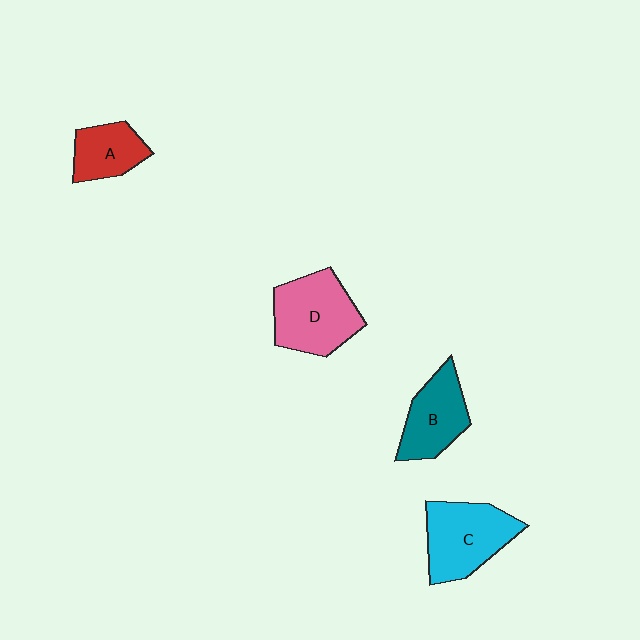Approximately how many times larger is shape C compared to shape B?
Approximately 1.3 times.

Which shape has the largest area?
Shape D (pink).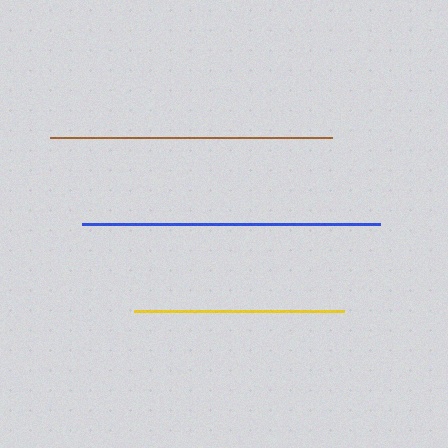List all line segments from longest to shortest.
From longest to shortest: blue, brown, yellow.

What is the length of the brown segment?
The brown segment is approximately 282 pixels long.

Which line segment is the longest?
The blue line is the longest at approximately 298 pixels.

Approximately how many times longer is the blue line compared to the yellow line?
The blue line is approximately 1.4 times the length of the yellow line.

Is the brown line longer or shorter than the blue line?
The blue line is longer than the brown line.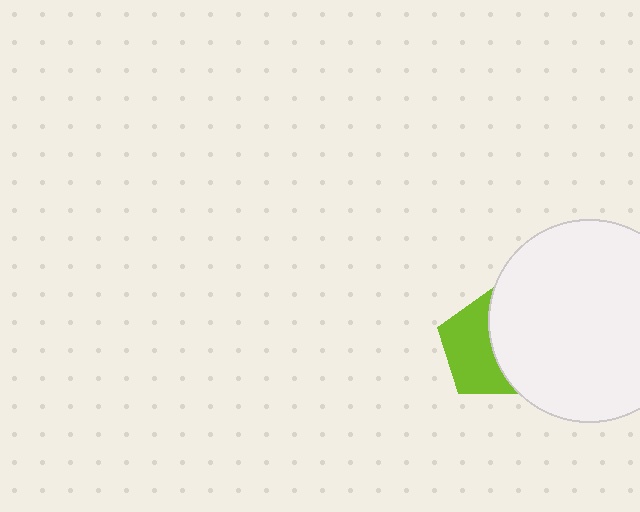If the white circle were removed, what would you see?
You would see the complete lime pentagon.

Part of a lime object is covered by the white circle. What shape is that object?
It is a pentagon.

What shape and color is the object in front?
The object in front is a white circle.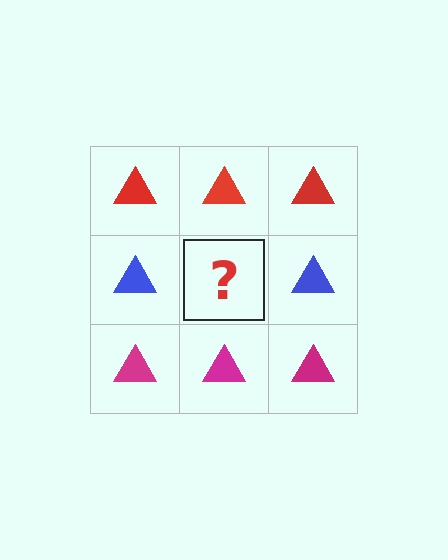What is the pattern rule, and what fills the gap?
The rule is that each row has a consistent color. The gap should be filled with a blue triangle.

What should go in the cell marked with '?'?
The missing cell should contain a blue triangle.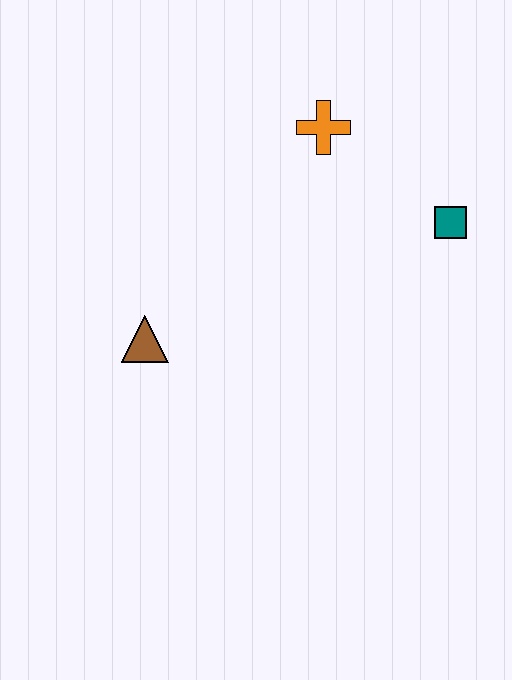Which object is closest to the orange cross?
The teal square is closest to the orange cross.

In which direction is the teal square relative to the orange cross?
The teal square is to the right of the orange cross.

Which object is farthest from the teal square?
The brown triangle is farthest from the teal square.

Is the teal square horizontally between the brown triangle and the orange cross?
No